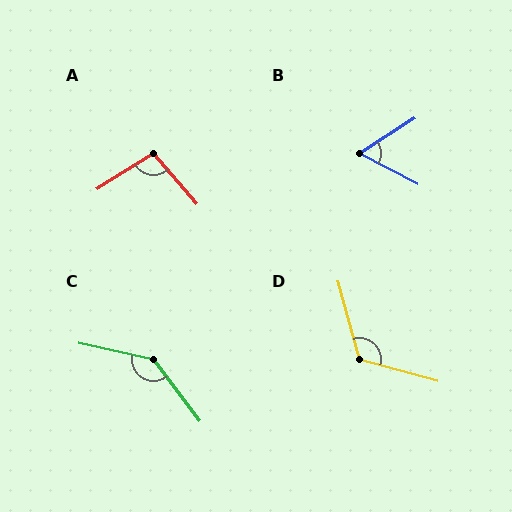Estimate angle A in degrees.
Approximately 99 degrees.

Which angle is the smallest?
B, at approximately 60 degrees.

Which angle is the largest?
C, at approximately 139 degrees.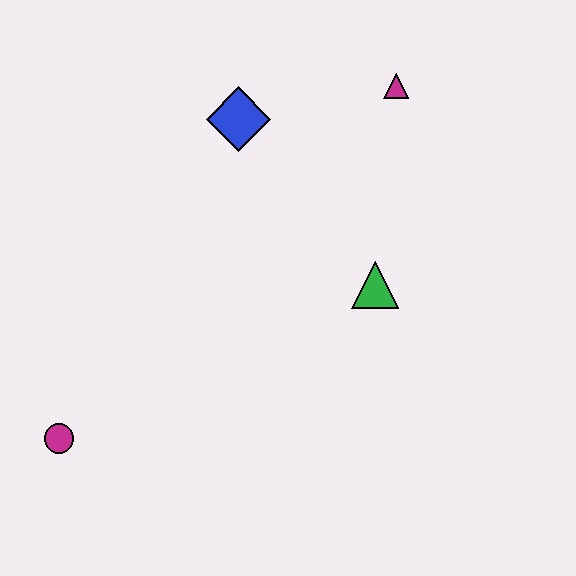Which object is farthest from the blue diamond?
The magenta circle is farthest from the blue diamond.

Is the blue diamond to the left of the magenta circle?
No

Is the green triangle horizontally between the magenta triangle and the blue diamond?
Yes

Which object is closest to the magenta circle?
The green triangle is closest to the magenta circle.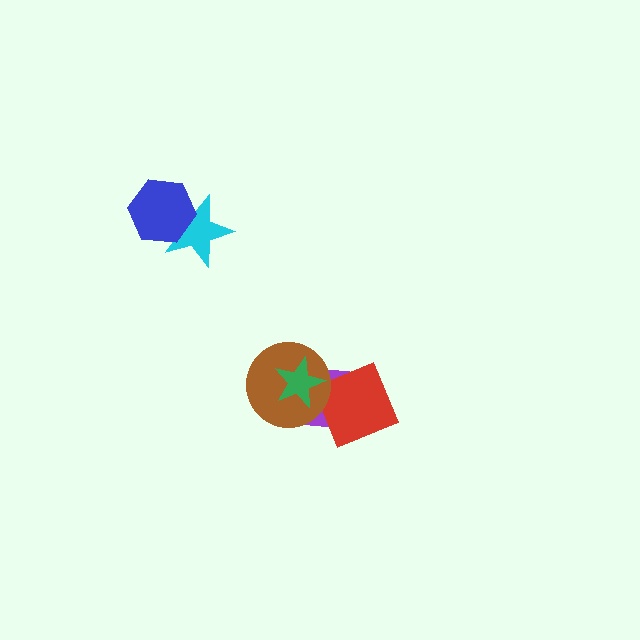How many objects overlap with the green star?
2 objects overlap with the green star.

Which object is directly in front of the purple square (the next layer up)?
The red square is directly in front of the purple square.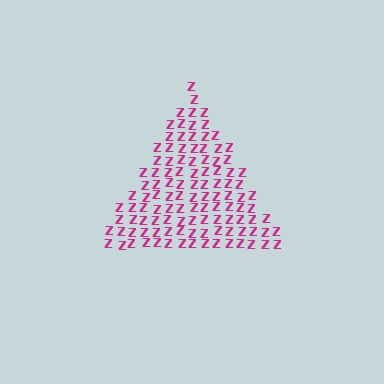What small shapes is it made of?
It is made of small letter Z's.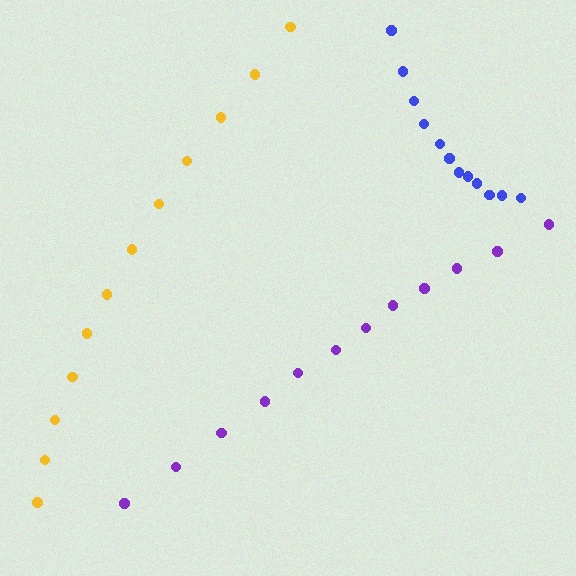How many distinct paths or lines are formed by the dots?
There are 3 distinct paths.